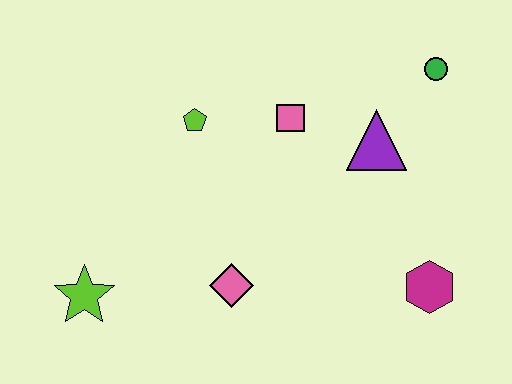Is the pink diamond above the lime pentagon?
No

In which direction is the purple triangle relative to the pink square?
The purple triangle is to the right of the pink square.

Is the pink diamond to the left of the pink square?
Yes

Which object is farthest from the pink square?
The lime star is farthest from the pink square.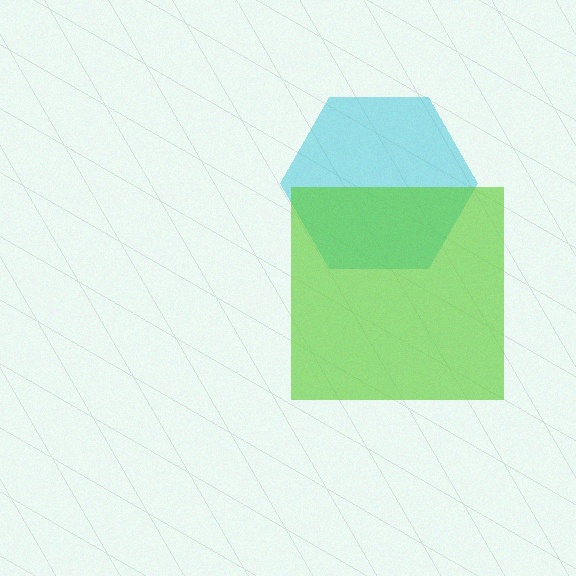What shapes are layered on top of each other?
The layered shapes are: a cyan hexagon, a lime square.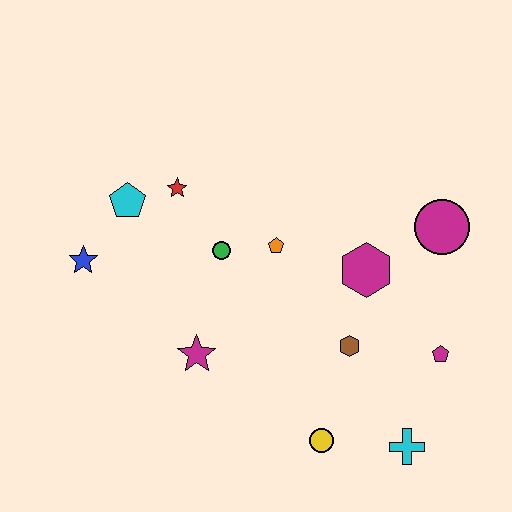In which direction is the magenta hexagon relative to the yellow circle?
The magenta hexagon is above the yellow circle.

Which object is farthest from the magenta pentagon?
The blue star is farthest from the magenta pentagon.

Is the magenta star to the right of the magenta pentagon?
No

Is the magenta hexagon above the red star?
No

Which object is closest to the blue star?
The cyan pentagon is closest to the blue star.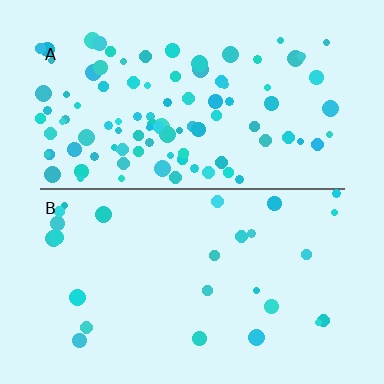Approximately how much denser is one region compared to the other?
Approximately 3.8× — region A over region B.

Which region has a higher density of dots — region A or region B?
A (the top).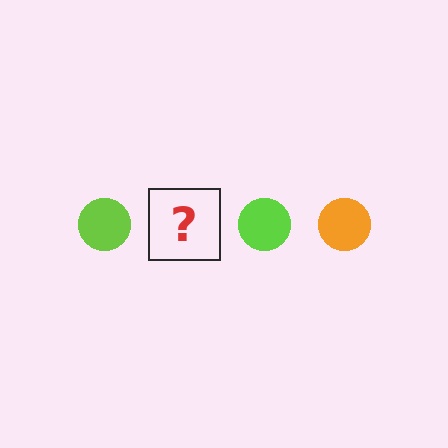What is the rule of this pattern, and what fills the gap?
The rule is that the pattern cycles through lime, orange circles. The gap should be filled with an orange circle.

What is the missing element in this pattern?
The missing element is an orange circle.